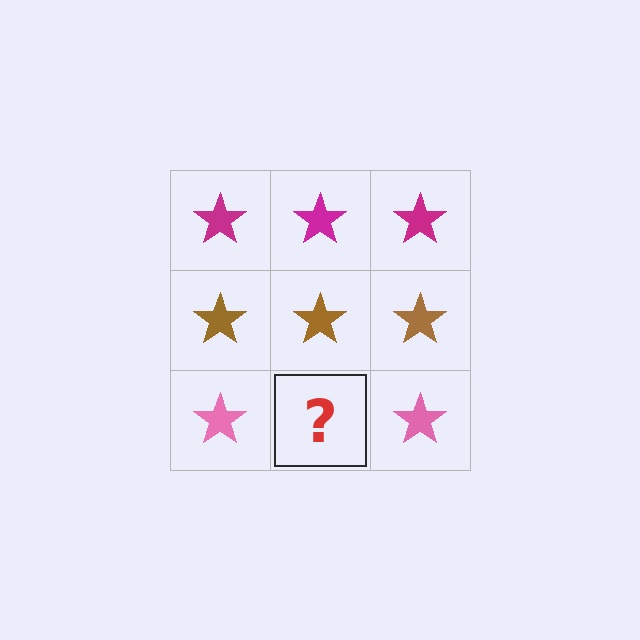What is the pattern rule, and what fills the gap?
The rule is that each row has a consistent color. The gap should be filled with a pink star.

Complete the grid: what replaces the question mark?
The question mark should be replaced with a pink star.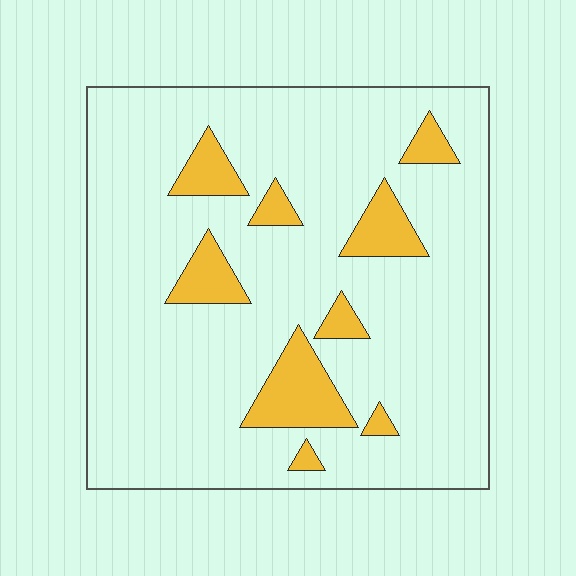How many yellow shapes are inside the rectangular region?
9.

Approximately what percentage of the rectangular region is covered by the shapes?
Approximately 15%.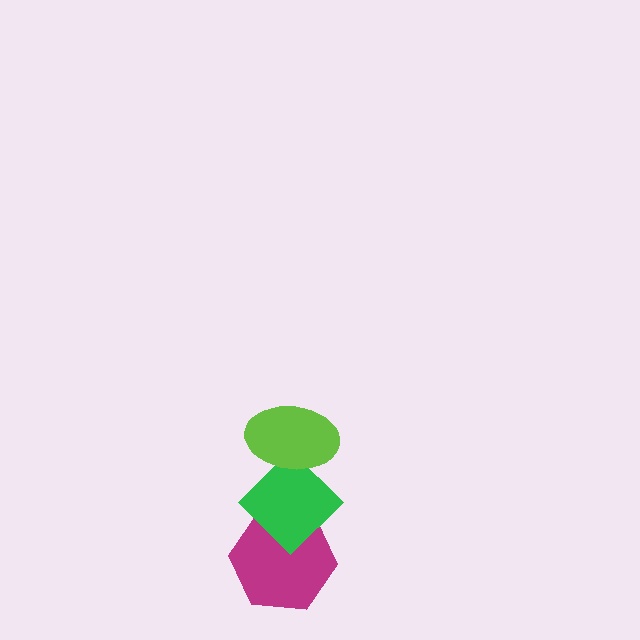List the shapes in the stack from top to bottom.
From top to bottom: the lime ellipse, the green diamond, the magenta hexagon.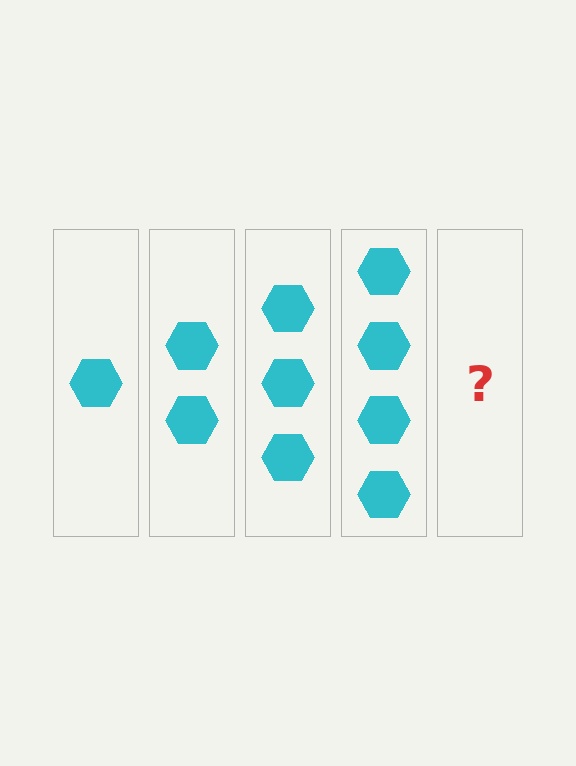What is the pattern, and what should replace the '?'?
The pattern is that each step adds one more hexagon. The '?' should be 5 hexagons.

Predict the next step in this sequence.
The next step is 5 hexagons.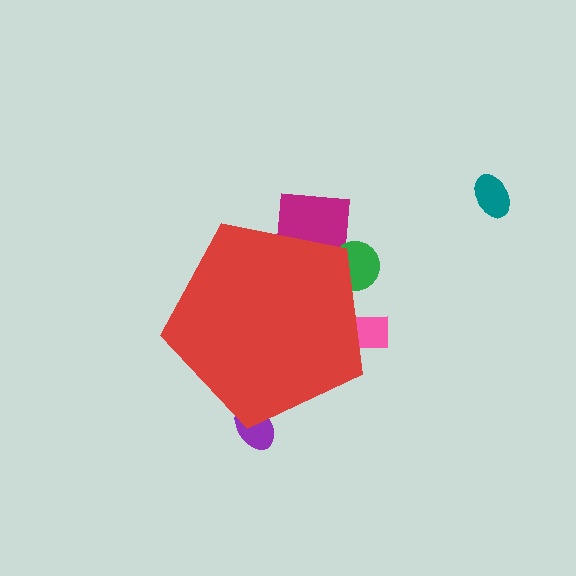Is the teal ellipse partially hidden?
No, the teal ellipse is fully visible.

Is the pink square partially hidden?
Yes, the pink square is partially hidden behind the red pentagon.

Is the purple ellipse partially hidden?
Yes, the purple ellipse is partially hidden behind the red pentagon.